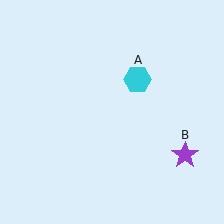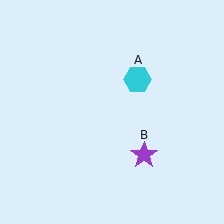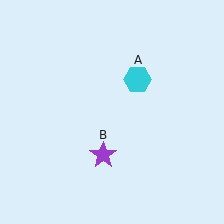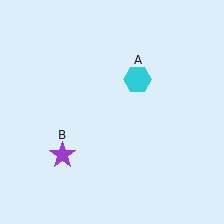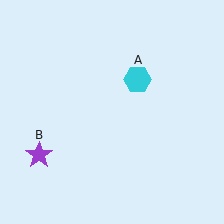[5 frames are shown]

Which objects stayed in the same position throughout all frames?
Cyan hexagon (object A) remained stationary.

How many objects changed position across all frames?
1 object changed position: purple star (object B).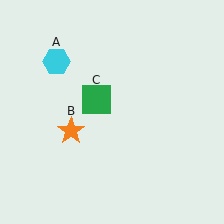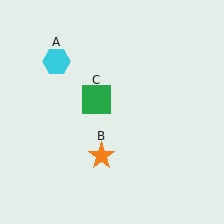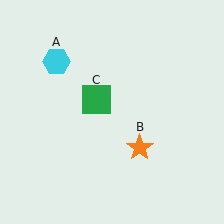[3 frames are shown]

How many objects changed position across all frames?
1 object changed position: orange star (object B).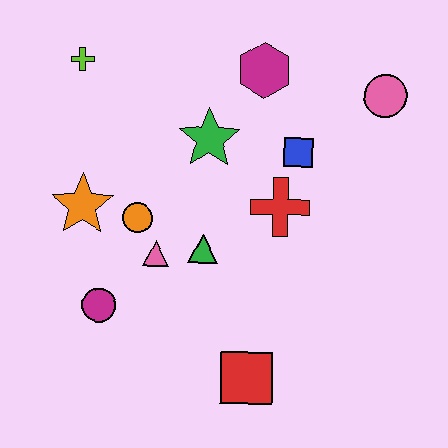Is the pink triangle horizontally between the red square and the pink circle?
No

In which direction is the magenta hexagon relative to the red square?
The magenta hexagon is above the red square.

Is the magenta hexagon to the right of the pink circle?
No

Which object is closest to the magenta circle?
The pink triangle is closest to the magenta circle.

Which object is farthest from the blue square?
The magenta circle is farthest from the blue square.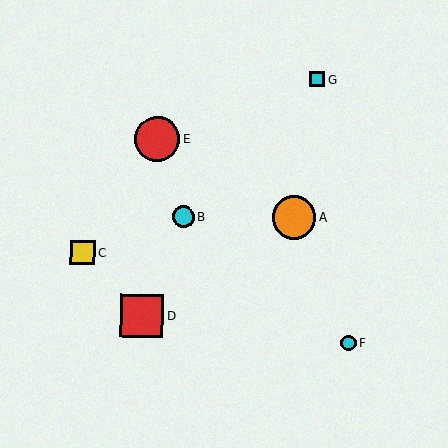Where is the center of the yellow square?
The center of the yellow square is at (83, 253).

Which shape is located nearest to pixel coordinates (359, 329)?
The cyan circle (labeled F) at (349, 343) is nearest to that location.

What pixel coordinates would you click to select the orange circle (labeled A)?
Click at (294, 217) to select the orange circle A.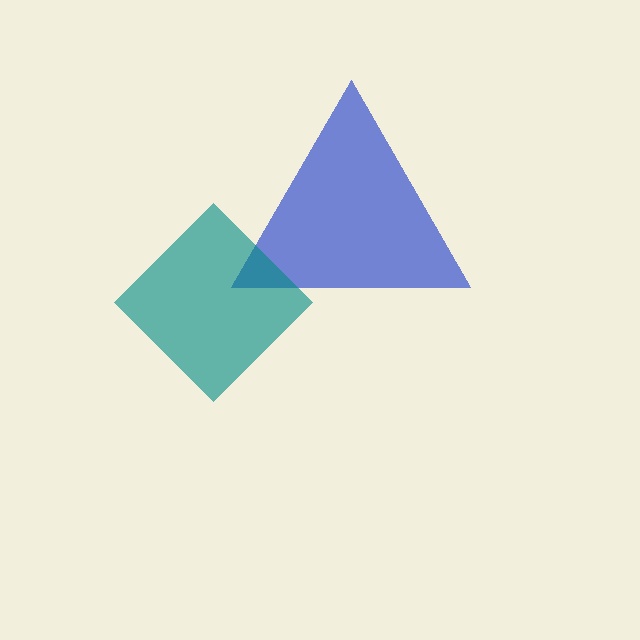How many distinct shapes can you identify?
There are 2 distinct shapes: a blue triangle, a teal diamond.